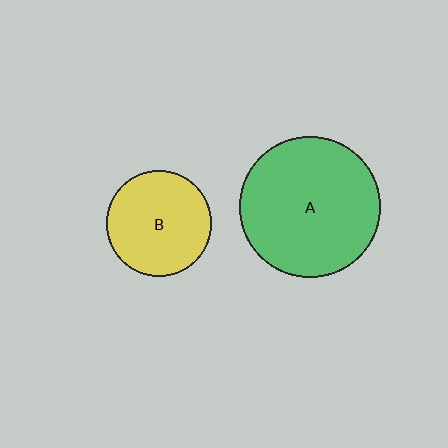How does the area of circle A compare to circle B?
Approximately 1.8 times.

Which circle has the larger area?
Circle A (green).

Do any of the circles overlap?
No, none of the circles overlap.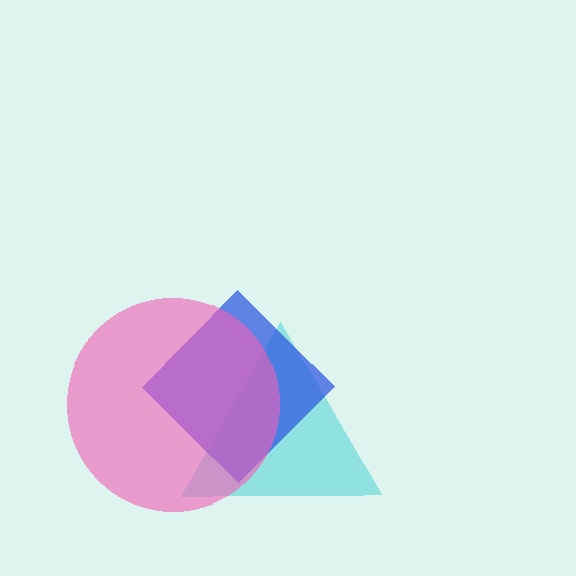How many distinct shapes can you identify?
There are 3 distinct shapes: a cyan triangle, a blue diamond, a pink circle.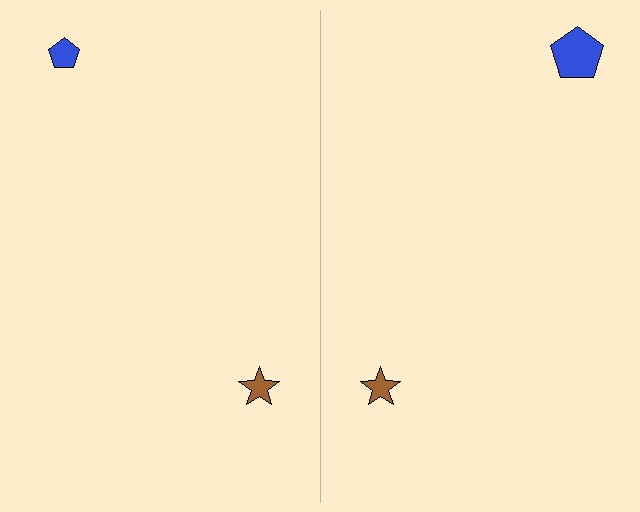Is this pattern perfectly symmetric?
No, the pattern is not perfectly symmetric. The blue pentagon on the right side has a different size than its mirror counterpart.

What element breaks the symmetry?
The blue pentagon on the right side has a different size than its mirror counterpart.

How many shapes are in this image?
There are 4 shapes in this image.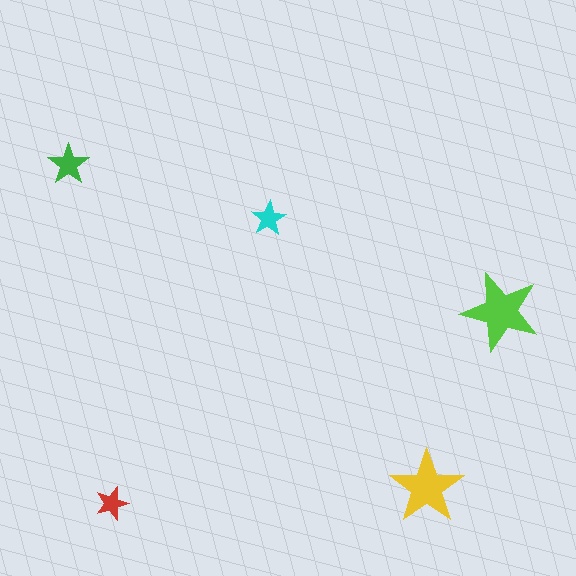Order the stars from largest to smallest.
the lime one, the yellow one, the green one, the cyan one, the red one.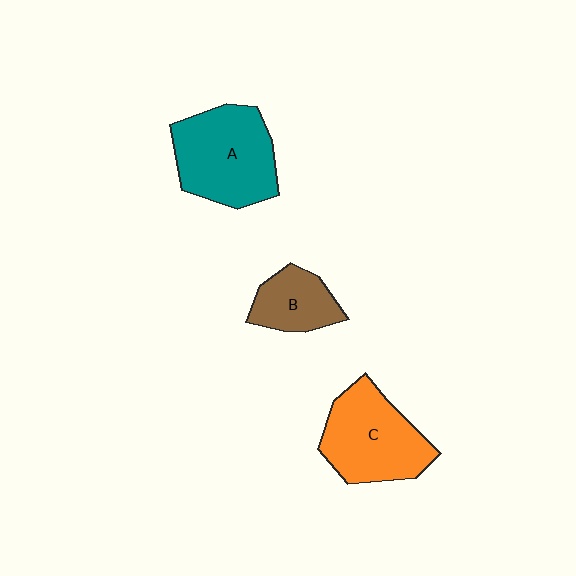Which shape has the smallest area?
Shape B (brown).